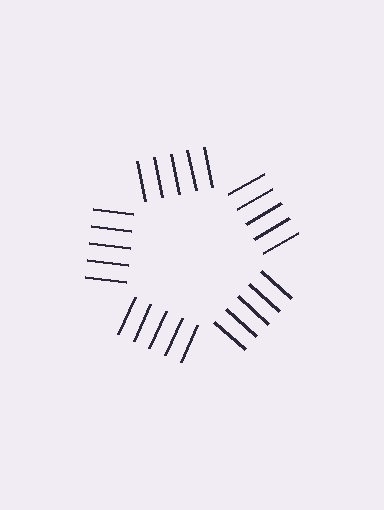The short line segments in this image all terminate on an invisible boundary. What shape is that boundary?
An illusory pentagon — the line segments terminate on its edges but no continuous stroke is drawn.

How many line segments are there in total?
25 — 5 along each of the 5 edges.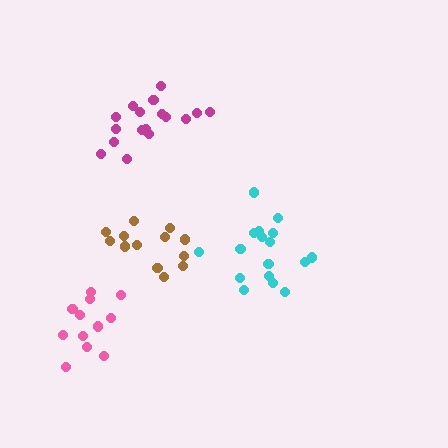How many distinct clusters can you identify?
There are 4 distinct clusters.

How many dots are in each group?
Group 1: 17 dots, Group 2: 13 dots, Group 3: 18 dots, Group 4: 12 dots (60 total).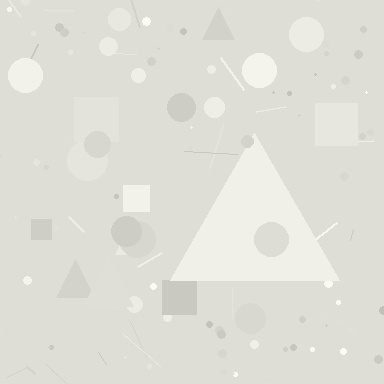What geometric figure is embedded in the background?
A triangle is embedded in the background.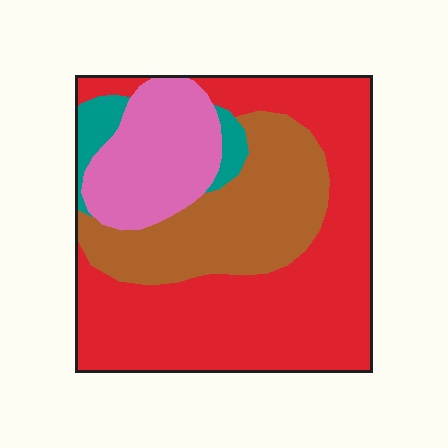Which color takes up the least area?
Teal, at roughly 5%.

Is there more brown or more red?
Red.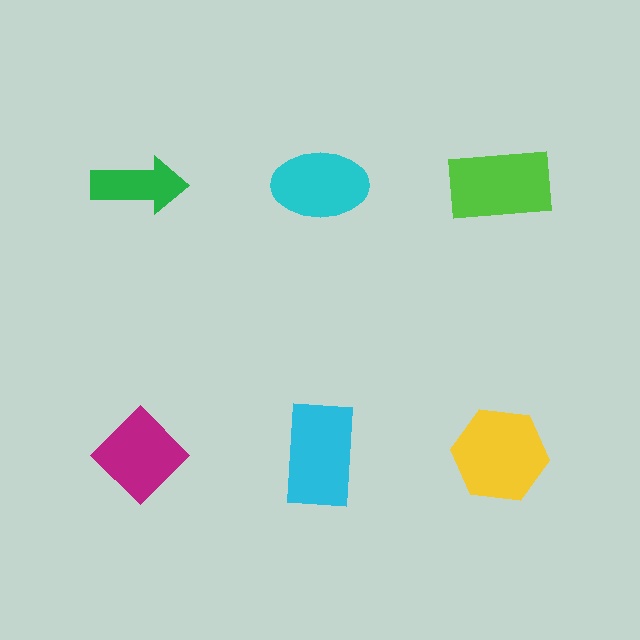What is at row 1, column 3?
A lime rectangle.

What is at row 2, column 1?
A magenta diamond.